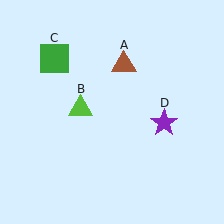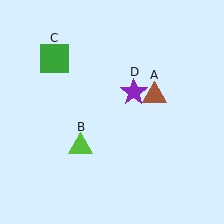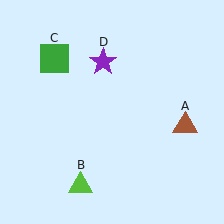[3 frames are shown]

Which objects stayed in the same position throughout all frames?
Green square (object C) remained stationary.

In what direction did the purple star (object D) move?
The purple star (object D) moved up and to the left.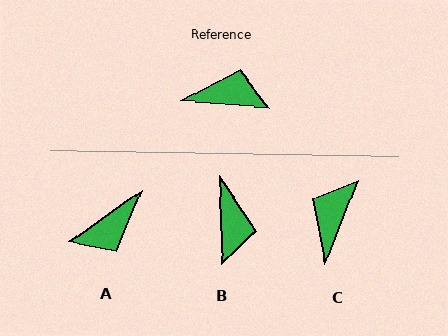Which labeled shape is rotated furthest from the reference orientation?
A, about 140 degrees away.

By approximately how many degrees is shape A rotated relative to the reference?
Approximately 140 degrees clockwise.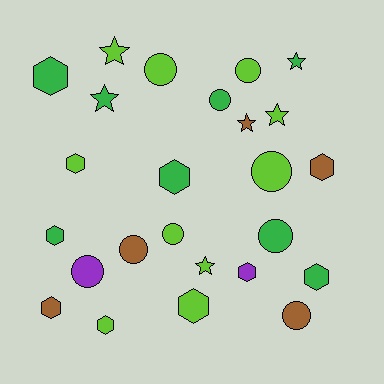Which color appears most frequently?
Lime, with 10 objects.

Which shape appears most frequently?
Hexagon, with 10 objects.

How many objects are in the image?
There are 25 objects.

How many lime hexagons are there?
There are 3 lime hexagons.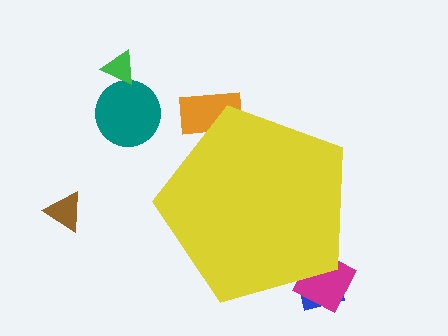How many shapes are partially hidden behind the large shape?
3 shapes are partially hidden.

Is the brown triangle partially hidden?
No, the brown triangle is fully visible.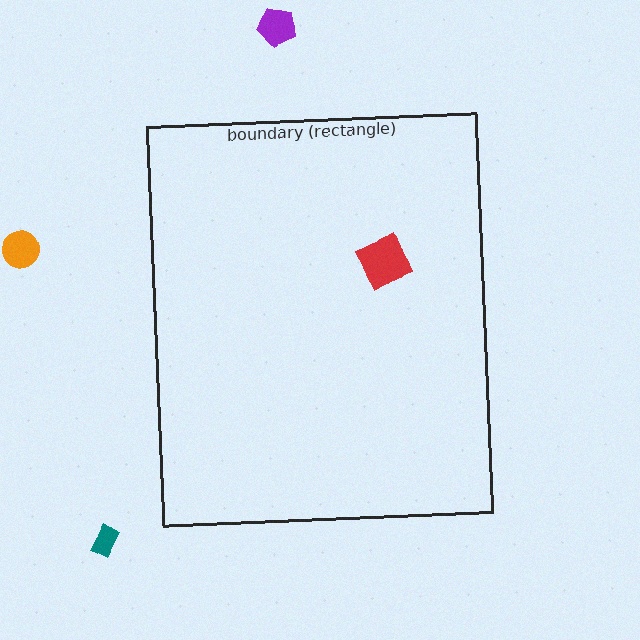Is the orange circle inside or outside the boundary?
Outside.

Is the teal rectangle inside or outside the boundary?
Outside.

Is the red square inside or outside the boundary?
Inside.